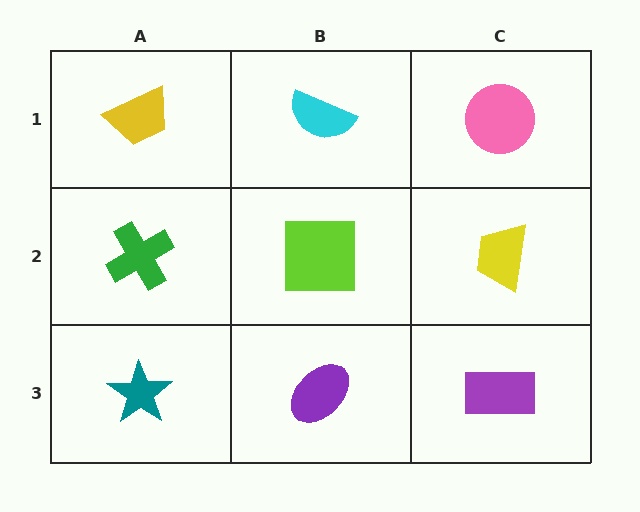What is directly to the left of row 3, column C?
A purple ellipse.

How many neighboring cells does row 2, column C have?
3.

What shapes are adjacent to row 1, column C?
A yellow trapezoid (row 2, column C), a cyan semicircle (row 1, column B).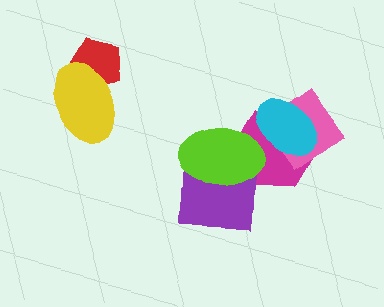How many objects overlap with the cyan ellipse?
2 objects overlap with the cyan ellipse.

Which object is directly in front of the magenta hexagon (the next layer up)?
The pink diamond is directly in front of the magenta hexagon.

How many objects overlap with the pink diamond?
2 objects overlap with the pink diamond.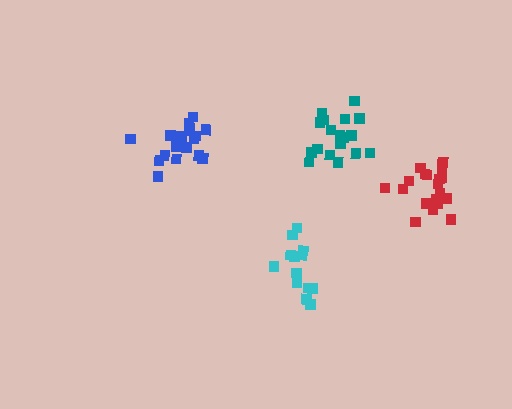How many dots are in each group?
Group 1: 18 dots, Group 2: 14 dots, Group 3: 19 dots, Group 4: 19 dots (70 total).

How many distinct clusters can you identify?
There are 4 distinct clusters.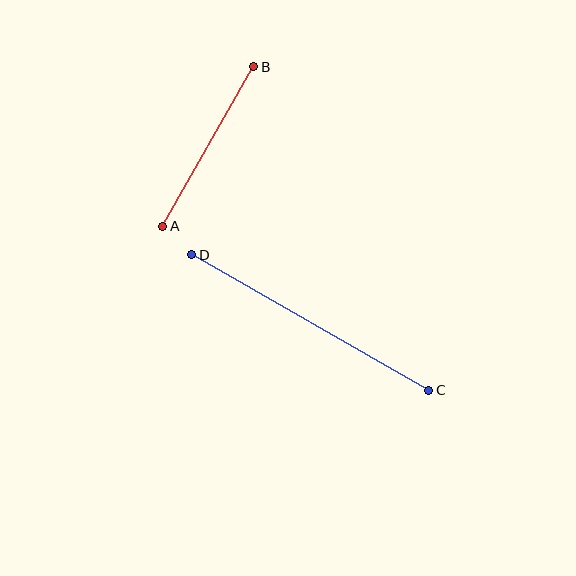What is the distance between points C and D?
The distance is approximately 273 pixels.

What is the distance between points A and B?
The distance is approximately 183 pixels.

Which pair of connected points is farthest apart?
Points C and D are farthest apart.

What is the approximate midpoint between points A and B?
The midpoint is at approximately (208, 146) pixels.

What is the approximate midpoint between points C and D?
The midpoint is at approximately (310, 323) pixels.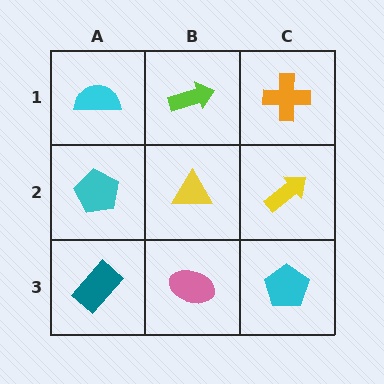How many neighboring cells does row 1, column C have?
2.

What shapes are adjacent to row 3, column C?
A yellow arrow (row 2, column C), a pink ellipse (row 3, column B).